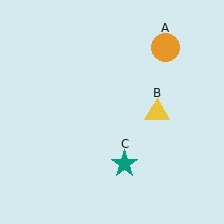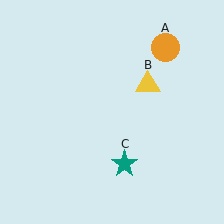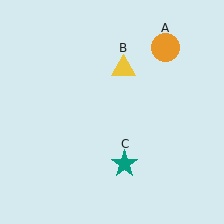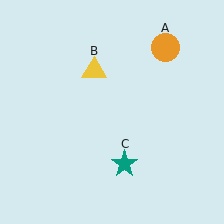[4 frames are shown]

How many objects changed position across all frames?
1 object changed position: yellow triangle (object B).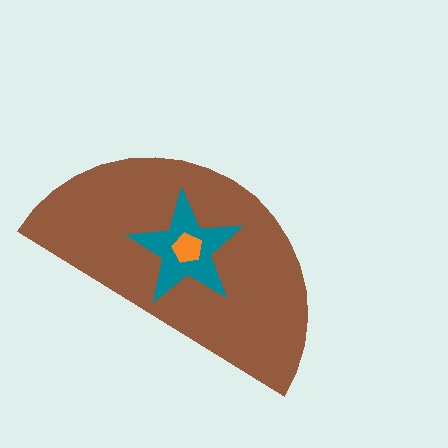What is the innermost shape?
The orange pentagon.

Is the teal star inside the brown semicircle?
Yes.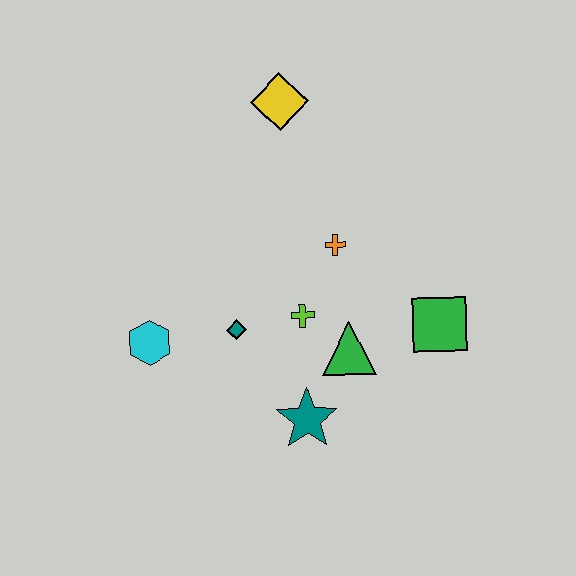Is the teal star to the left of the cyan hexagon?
No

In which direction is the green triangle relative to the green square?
The green triangle is to the left of the green square.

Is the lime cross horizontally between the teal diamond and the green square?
Yes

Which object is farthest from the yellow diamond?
The teal star is farthest from the yellow diamond.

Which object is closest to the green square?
The green triangle is closest to the green square.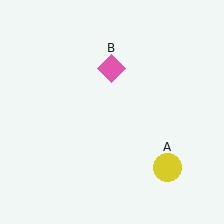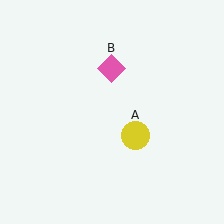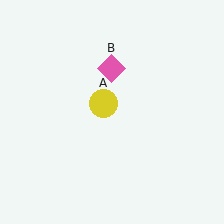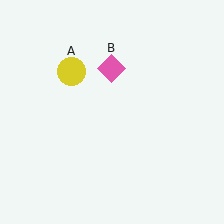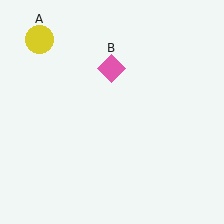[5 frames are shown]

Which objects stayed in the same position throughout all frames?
Pink diamond (object B) remained stationary.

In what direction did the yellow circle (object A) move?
The yellow circle (object A) moved up and to the left.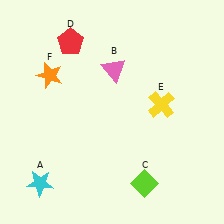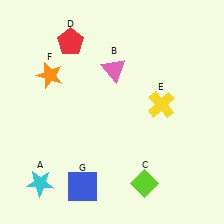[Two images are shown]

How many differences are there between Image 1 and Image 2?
There is 1 difference between the two images.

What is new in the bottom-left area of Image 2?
A blue square (G) was added in the bottom-left area of Image 2.